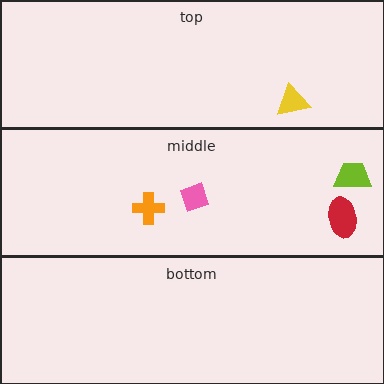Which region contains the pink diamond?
The middle region.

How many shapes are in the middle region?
4.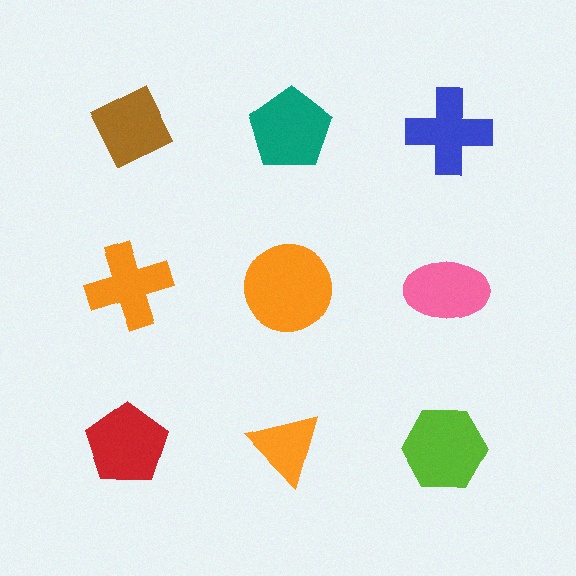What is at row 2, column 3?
A pink ellipse.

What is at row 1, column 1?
A brown diamond.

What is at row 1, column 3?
A blue cross.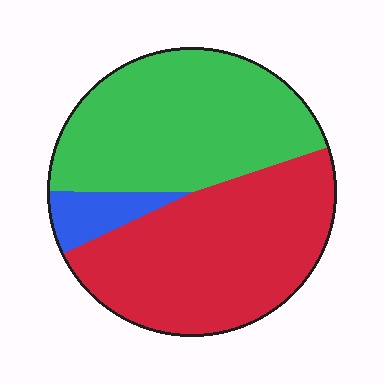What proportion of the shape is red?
Red covers about 50% of the shape.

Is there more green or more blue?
Green.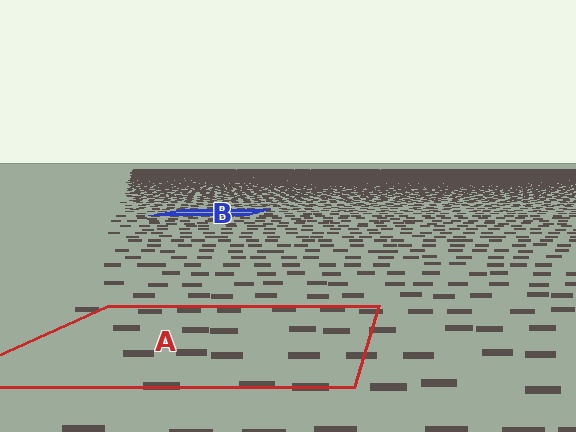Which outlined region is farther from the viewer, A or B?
Region B is farther from the viewer — the texture elements inside it appear smaller and more densely packed.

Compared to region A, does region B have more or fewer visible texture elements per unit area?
Region B has more texture elements per unit area — they are packed more densely because it is farther away.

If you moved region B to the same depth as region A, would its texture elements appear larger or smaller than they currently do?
They would appear larger. At a closer depth, the same texture elements are projected at a bigger on-screen size.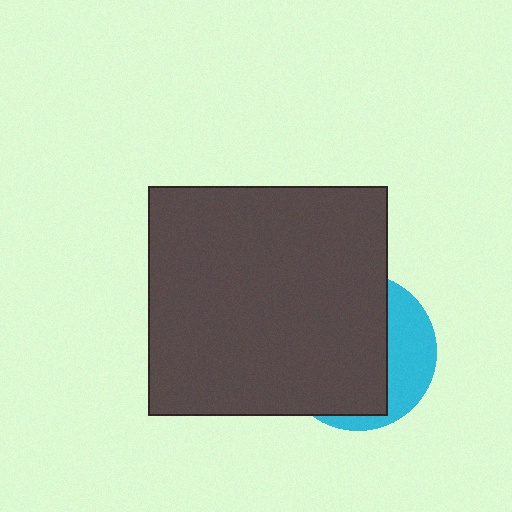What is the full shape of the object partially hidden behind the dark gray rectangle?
The partially hidden object is a cyan circle.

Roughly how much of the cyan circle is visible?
A small part of it is visible (roughly 31%).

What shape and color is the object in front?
The object in front is a dark gray rectangle.